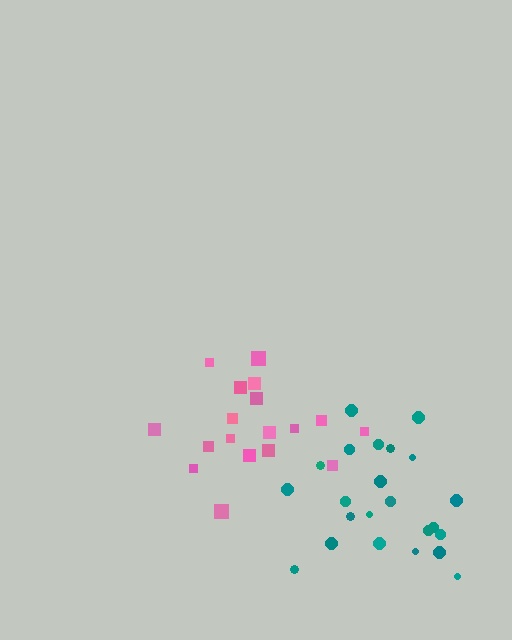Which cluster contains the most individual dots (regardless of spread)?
Teal (23).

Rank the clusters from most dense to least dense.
pink, teal.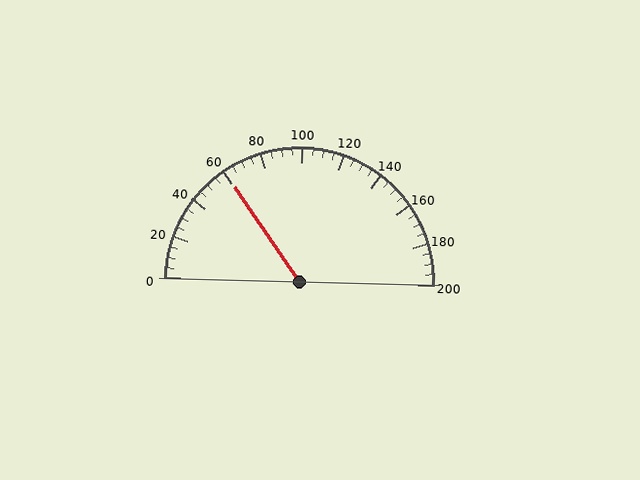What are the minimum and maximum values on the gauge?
The gauge ranges from 0 to 200.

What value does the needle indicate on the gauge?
The needle indicates approximately 60.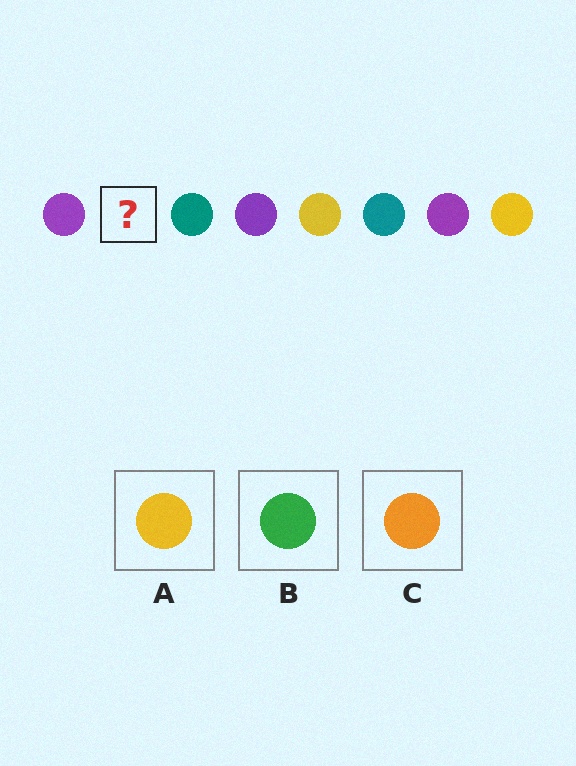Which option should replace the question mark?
Option A.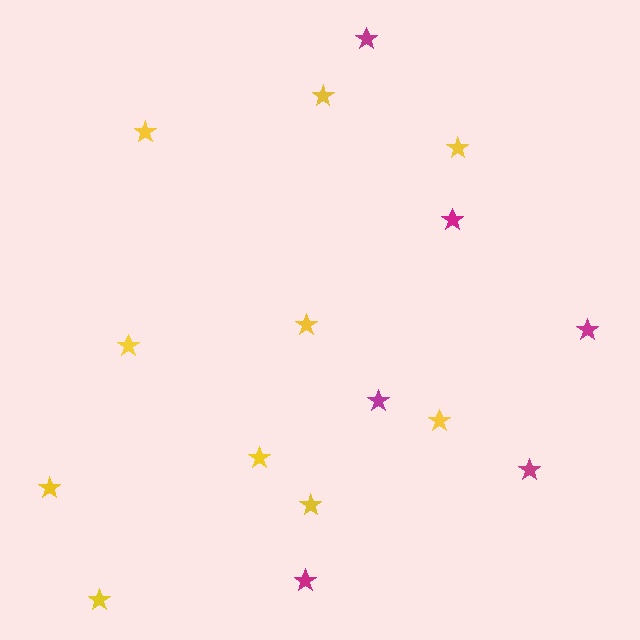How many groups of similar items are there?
There are 2 groups: one group of yellow stars (10) and one group of magenta stars (6).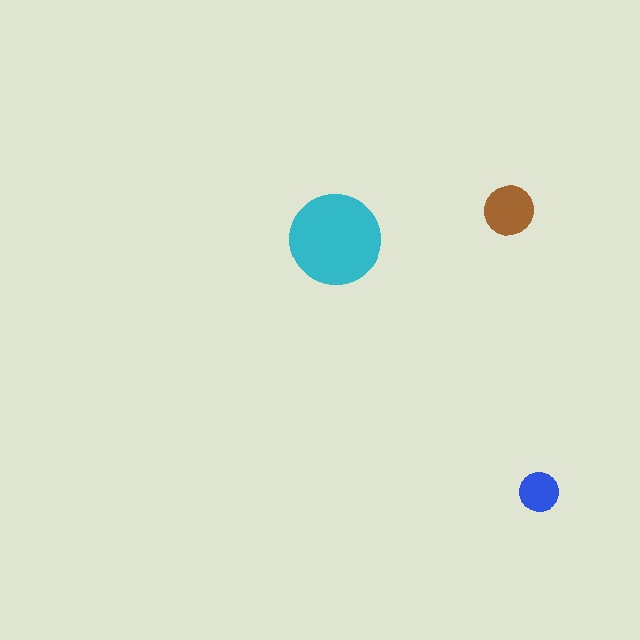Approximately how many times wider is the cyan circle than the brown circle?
About 2 times wider.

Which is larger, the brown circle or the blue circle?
The brown one.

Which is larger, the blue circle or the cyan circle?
The cyan one.